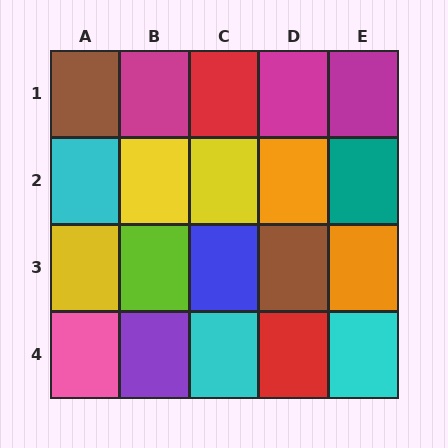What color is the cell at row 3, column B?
Lime.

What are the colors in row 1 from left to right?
Brown, magenta, red, magenta, magenta.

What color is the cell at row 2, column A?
Cyan.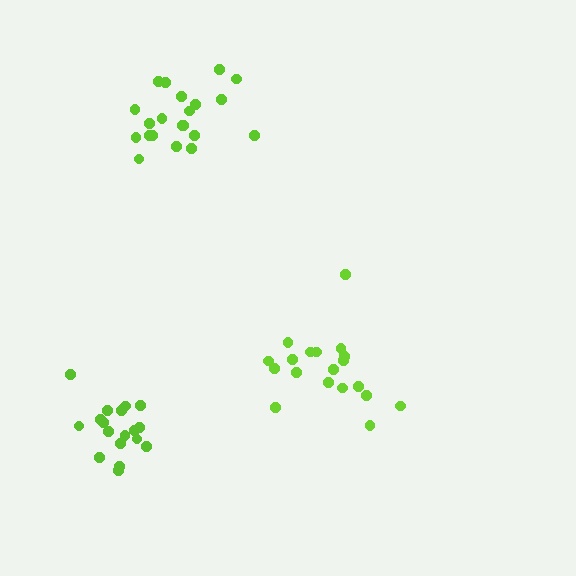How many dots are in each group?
Group 1: 19 dots, Group 2: 18 dots, Group 3: 21 dots (58 total).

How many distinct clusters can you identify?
There are 3 distinct clusters.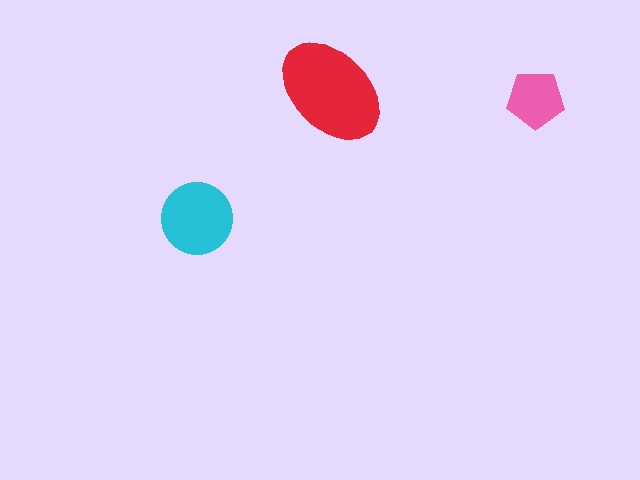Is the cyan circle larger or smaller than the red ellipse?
Smaller.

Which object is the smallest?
The pink pentagon.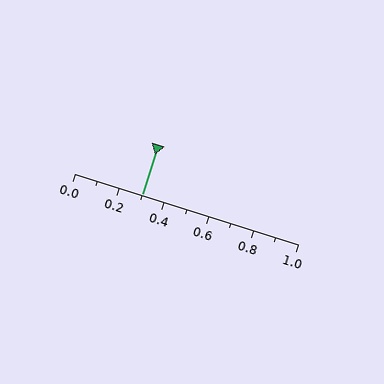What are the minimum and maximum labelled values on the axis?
The axis runs from 0.0 to 1.0.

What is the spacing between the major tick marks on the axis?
The major ticks are spaced 0.2 apart.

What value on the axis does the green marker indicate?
The marker indicates approximately 0.3.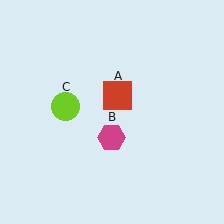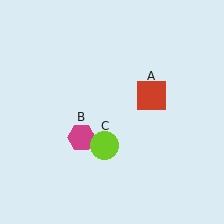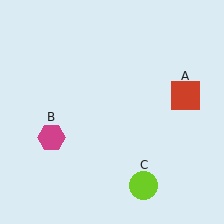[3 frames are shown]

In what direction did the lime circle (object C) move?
The lime circle (object C) moved down and to the right.